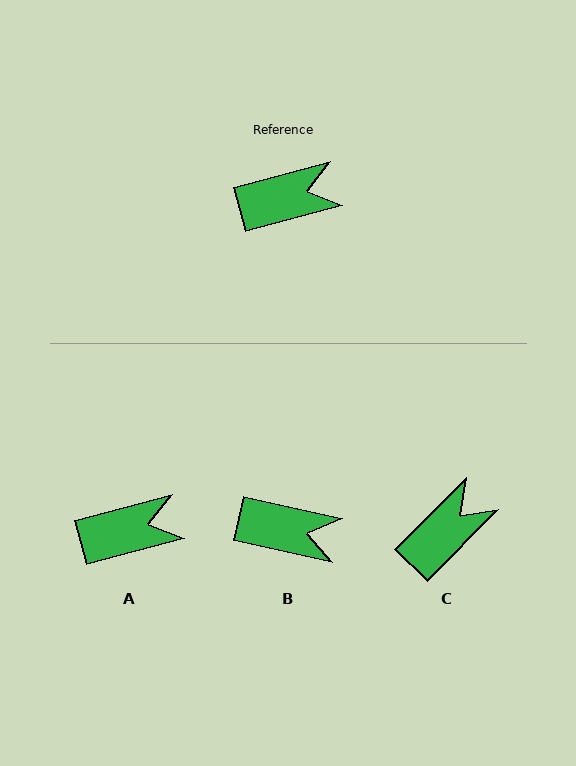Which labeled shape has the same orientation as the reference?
A.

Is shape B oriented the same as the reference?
No, it is off by about 28 degrees.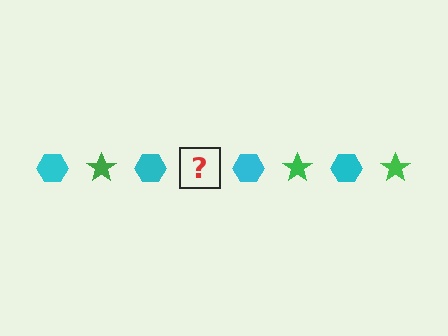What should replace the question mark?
The question mark should be replaced with a green star.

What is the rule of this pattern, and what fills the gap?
The rule is that the pattern alternates between cyan hexagon and green star. The gap should be filled with a green star.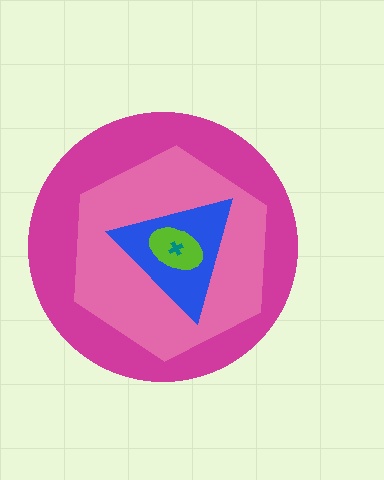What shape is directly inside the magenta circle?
The pink hexagon.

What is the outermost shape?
The magenta circle.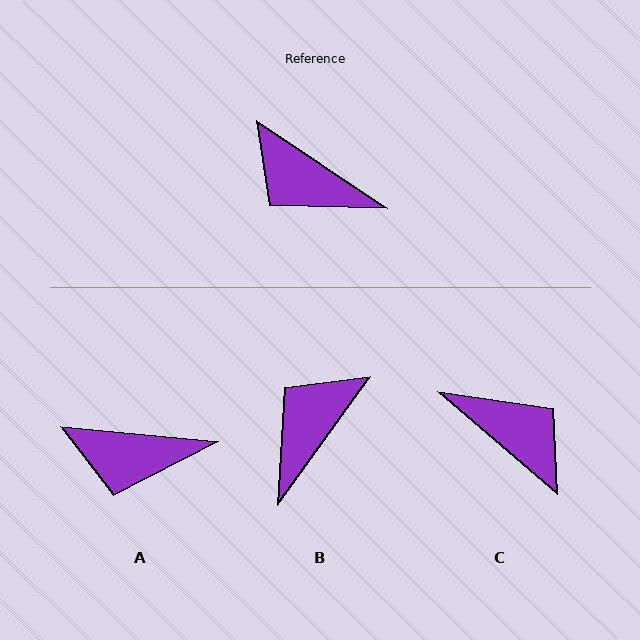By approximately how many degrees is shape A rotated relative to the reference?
Approximately 29 degrees counter-clockwise.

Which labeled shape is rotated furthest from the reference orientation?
C, about 173 degrees away.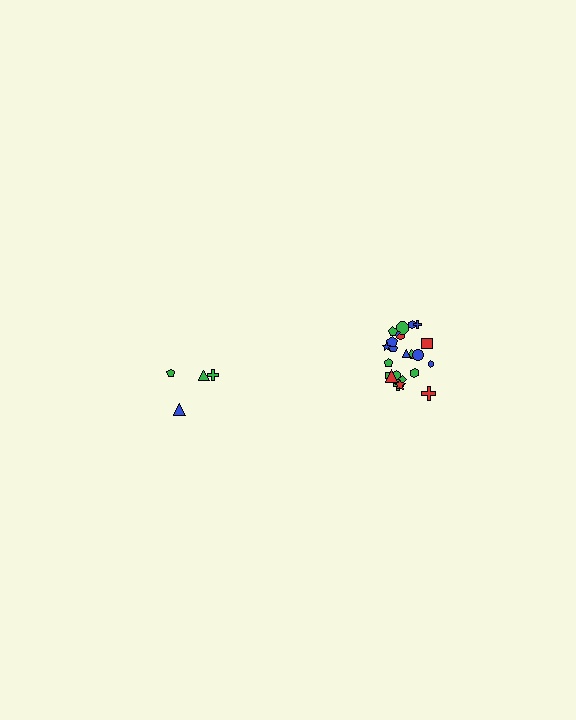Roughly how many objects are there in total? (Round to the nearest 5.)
Roughly 30 objects in total.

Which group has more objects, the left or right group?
The right group.